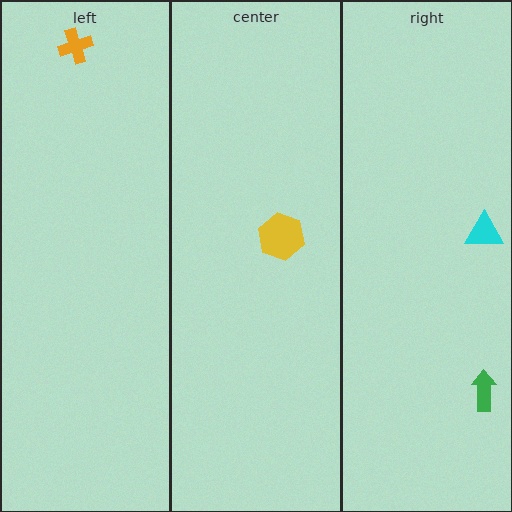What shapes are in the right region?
The cyan triangle, the green arrow.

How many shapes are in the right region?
2.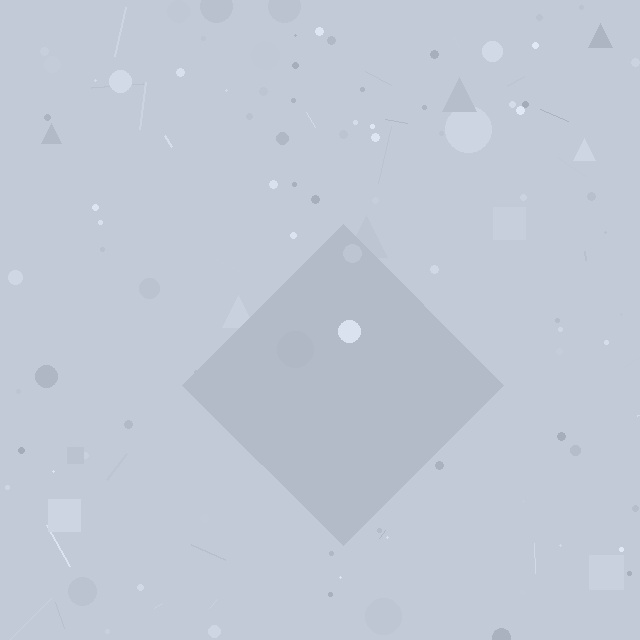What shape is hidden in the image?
A diamond is hidden in the image.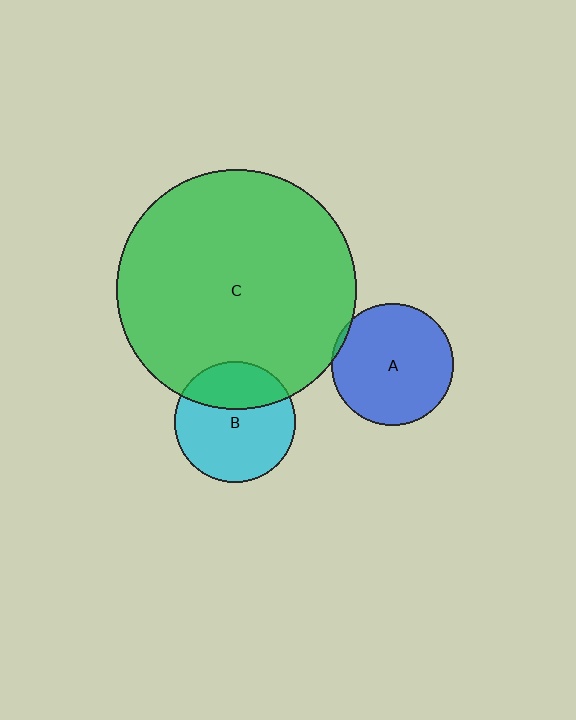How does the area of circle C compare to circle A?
Approximately 3.9 times.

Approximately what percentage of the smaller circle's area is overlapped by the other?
Approximately 5%.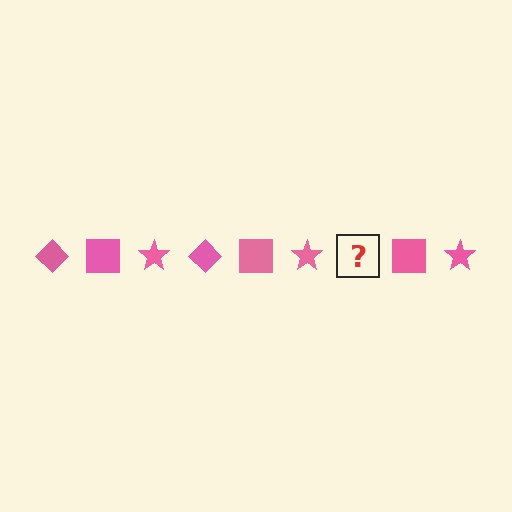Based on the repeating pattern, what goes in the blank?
The blank should be a pink diamond.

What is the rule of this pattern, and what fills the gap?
The rule is that the pattern cycles through diamond, square, star shapes in pink. The gap should be filled with a pink diamond.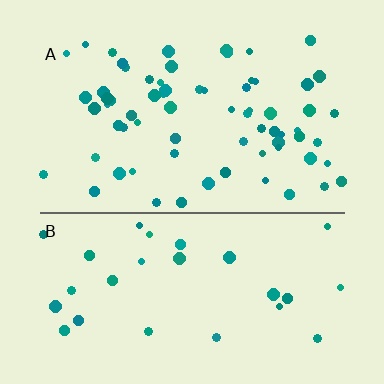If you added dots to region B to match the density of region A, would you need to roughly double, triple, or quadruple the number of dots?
Approximately double.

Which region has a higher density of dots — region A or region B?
A (the top).